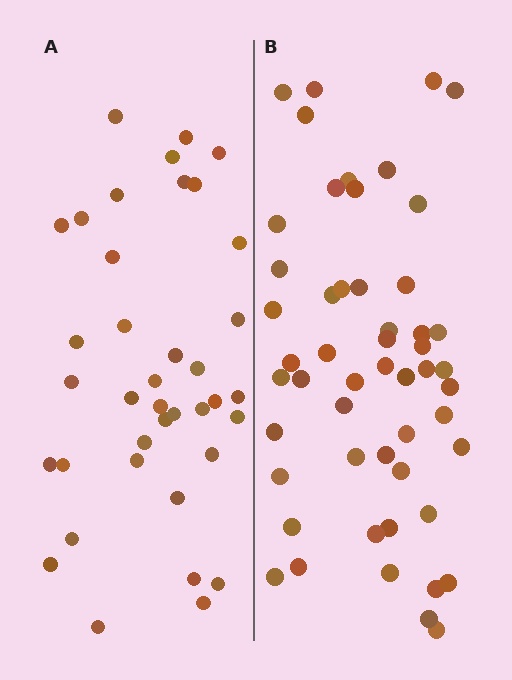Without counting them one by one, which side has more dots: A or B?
Region B (the right region) has more dots.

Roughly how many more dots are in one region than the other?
Region B has approximately 15 more dots than region A.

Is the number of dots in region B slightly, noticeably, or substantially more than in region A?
Region B has noticeably more, but not dramatically so. The ratio is roughly 1.4 to 1.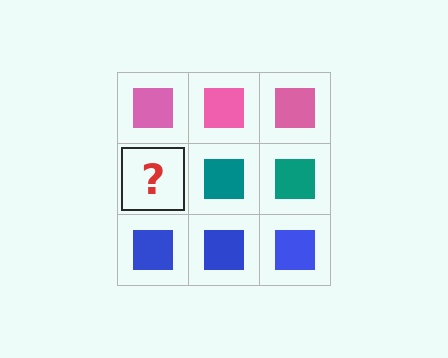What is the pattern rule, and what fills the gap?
The rule is that each row has a consistent color. The gap should be filled with a teal square.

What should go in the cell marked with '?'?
The missing cell should contain a teal square.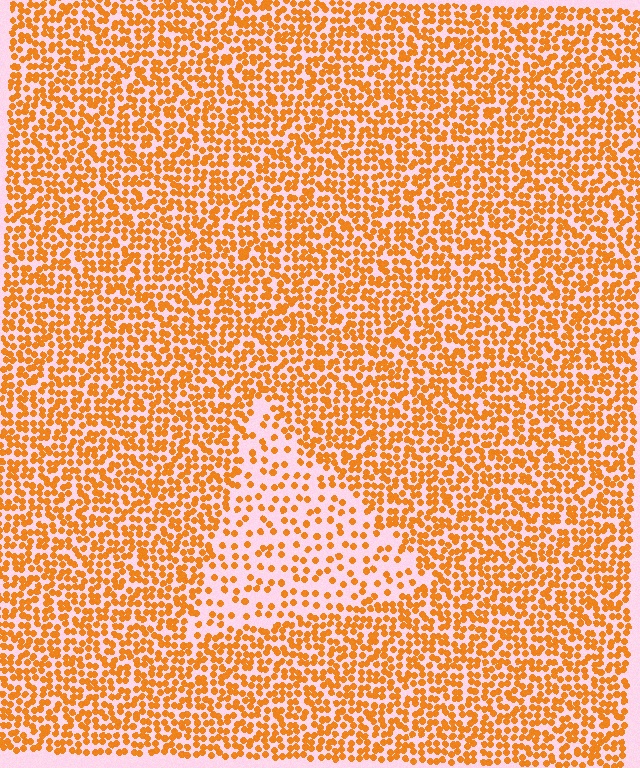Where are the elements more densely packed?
The elements are more densely packed outside the triangle boundary.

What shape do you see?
I see a triangle.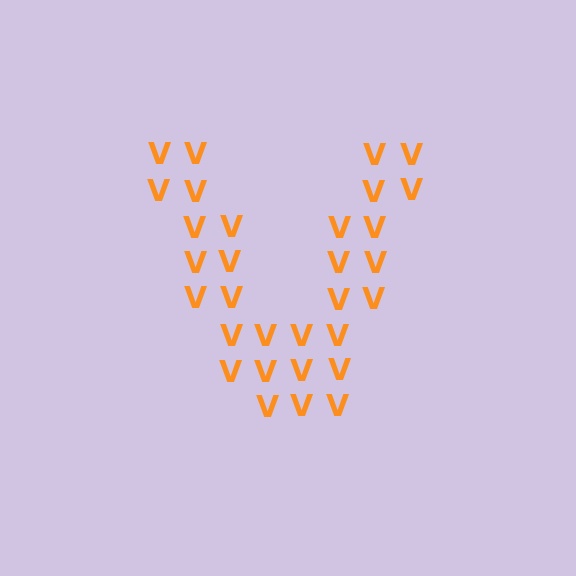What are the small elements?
The small elements are letter V's.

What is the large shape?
The large shape is the letter V.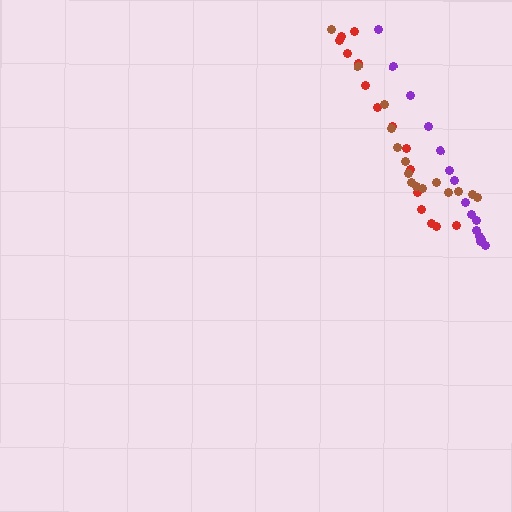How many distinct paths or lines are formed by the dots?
There are 3 distinct paths.